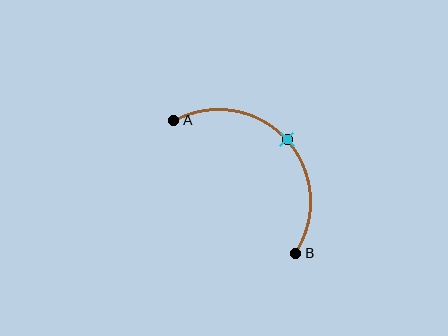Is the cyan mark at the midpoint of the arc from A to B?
Yes. The cyan mark lies on the arc at equal arc-length from both A and B — it is the arc midpoint.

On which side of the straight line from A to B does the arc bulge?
The arc bulges above and to the right of the straight line connecting A and B.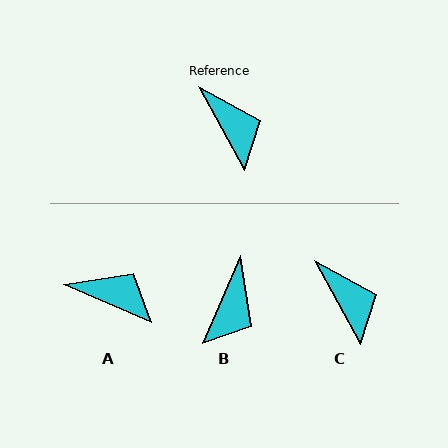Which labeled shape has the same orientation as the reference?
C.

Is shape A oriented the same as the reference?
No, it is off by about 38 degrees.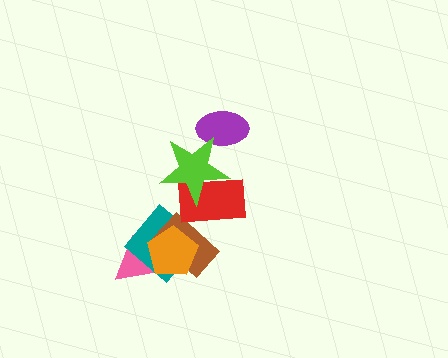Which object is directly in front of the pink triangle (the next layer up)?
The teal diamond is directly in front of the pink triangle.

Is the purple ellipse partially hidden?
Yes, it is partially covered by another shape.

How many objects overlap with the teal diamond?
3 objects overlap with the teal diamond.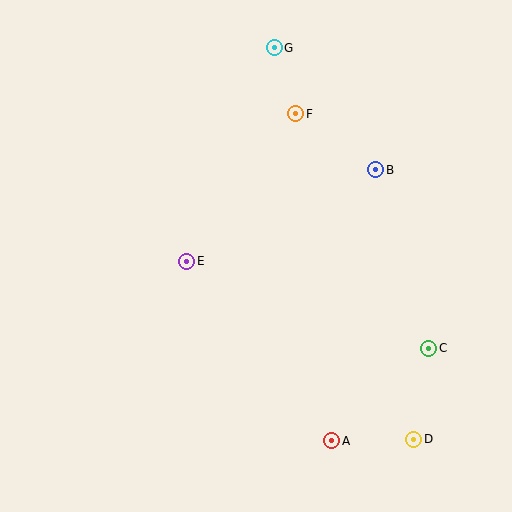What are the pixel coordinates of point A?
Point A is at (332, 441).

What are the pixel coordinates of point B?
Point B is at (376, 170).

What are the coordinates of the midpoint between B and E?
The midpoint between B and E is at (281, 215).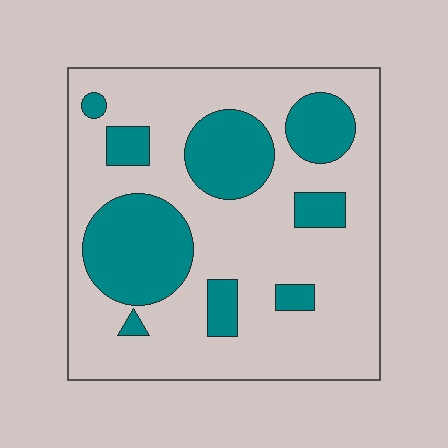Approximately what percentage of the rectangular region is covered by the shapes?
Approximately 30%.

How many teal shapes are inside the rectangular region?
9.